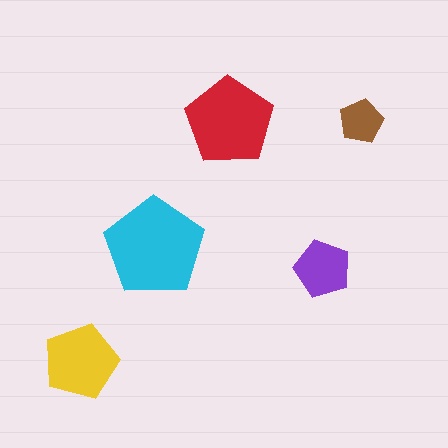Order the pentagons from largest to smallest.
the cyan one, the red one, the yellow one, the purple one, the brown one.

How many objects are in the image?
There are 5 objects in the image.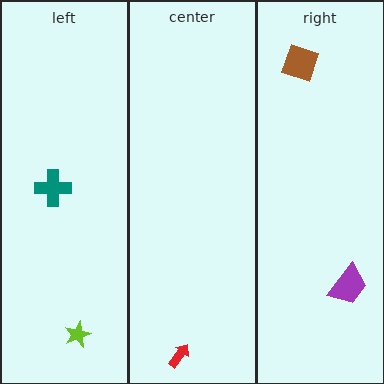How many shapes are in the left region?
2.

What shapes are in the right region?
The brown square, the purple trapezoid.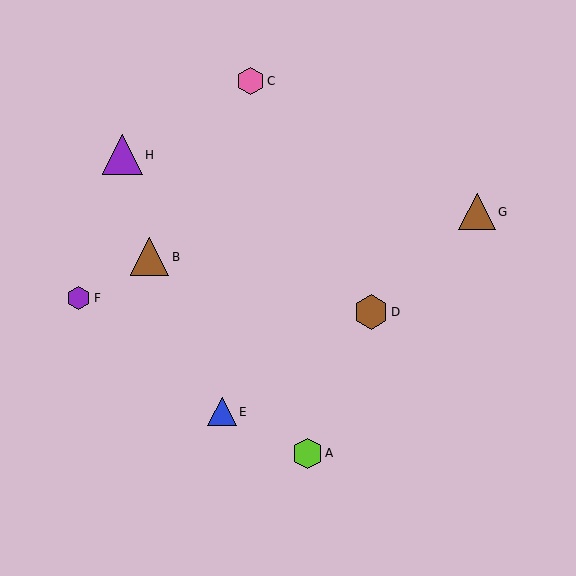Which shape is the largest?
The purple triangle (labeled H) is the largest.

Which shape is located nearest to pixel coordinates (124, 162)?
The purple triangle (labeled H) at (122, 155) is nearest to that location.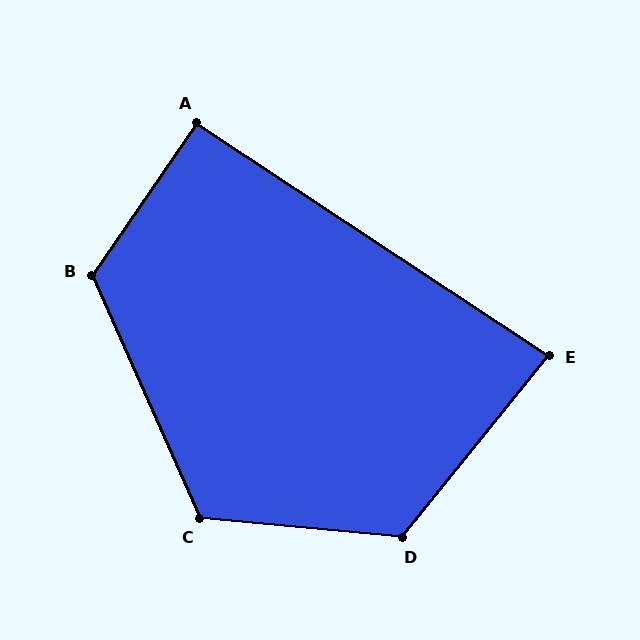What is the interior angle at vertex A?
Approximately 91 degrees (approximately right).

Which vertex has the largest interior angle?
D, at approximately 124 degrees.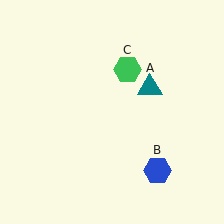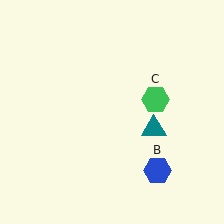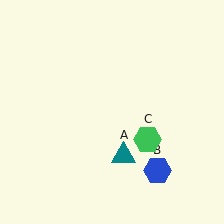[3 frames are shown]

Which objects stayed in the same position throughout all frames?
Blue hexagon (object B) remained stationary.